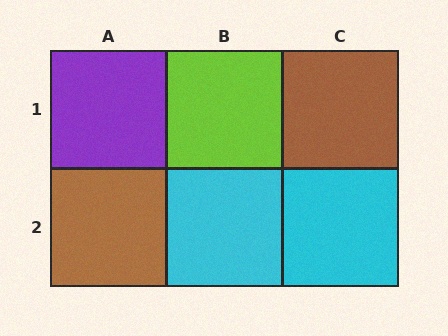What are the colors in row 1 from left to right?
Purple, lime, brown.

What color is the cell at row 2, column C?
Cyan.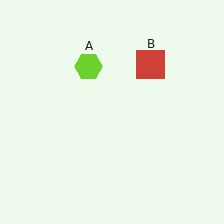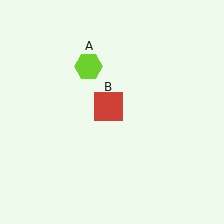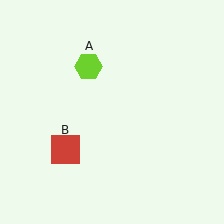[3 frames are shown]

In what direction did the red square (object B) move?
The red square (object B) moved down and to the left.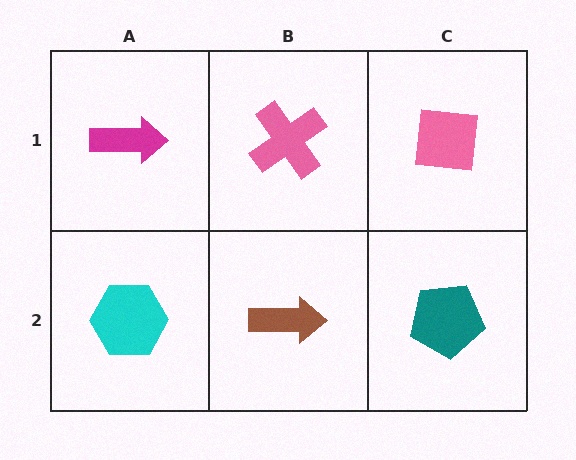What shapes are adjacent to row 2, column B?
A pink cross (row 1, column B), a cyan hexagon (row 2, column A), a teal pentagon (row 2, column C).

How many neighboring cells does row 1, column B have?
3.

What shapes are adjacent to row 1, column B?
A brown arrow (row 2, column B), a magenta arrow (row 1, column A), a pink square (row 1, column C).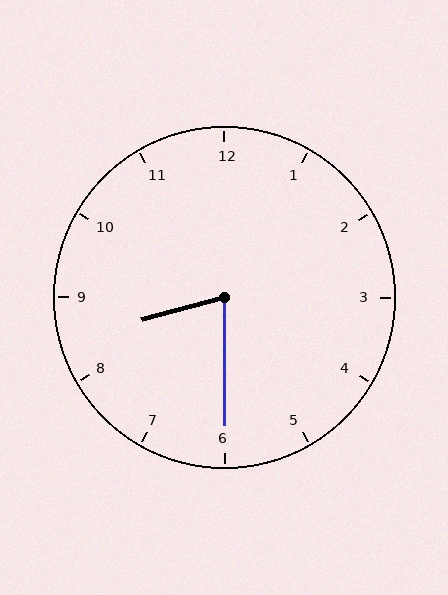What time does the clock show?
8:30.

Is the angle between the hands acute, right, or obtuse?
It is acute.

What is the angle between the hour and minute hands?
Approximately 75 degrees.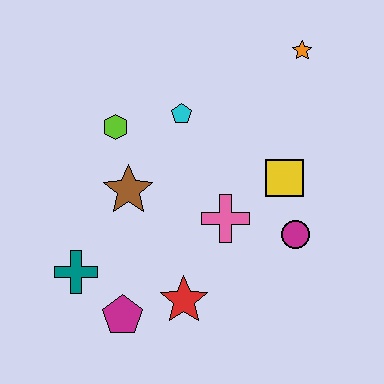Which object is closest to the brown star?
The lime hexagon is closest to the brown star.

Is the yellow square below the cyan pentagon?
Yes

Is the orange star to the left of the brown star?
No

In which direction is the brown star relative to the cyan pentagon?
The brown star is below the cyan pentagon.